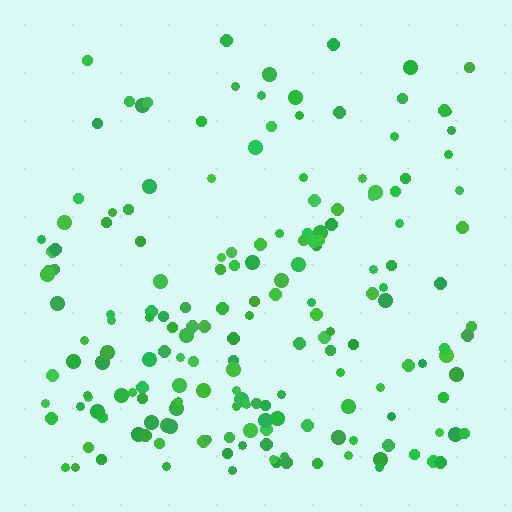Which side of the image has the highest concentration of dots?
The bottom.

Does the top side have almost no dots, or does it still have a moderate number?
Still a moderate number, just noticeably fewer than the bottom.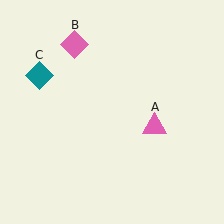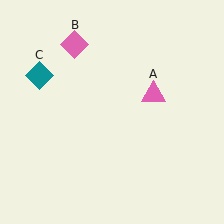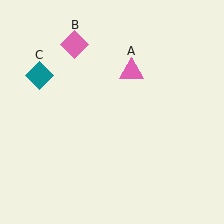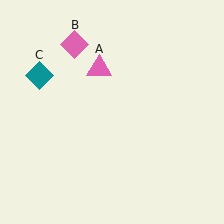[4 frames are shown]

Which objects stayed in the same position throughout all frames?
Pink diamond (object B) and teal diamond (object C) remained stationary.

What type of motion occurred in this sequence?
The pink triangle (object A) rotated counterclockwise around the center of the scene.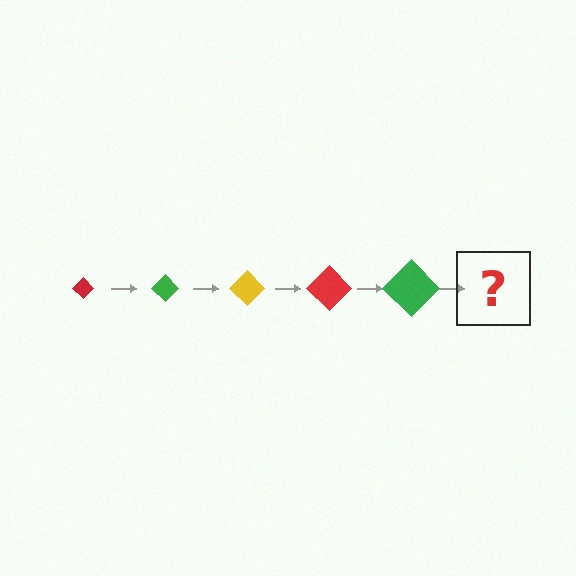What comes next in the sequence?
The next element should be a yellow diamond, larger than the previous one.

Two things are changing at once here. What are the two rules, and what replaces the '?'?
The two rules are that the diamond grows larger each step and the color cycles through red, green, and yellow. The '?' should be a yellow diamond, larger than the previous one.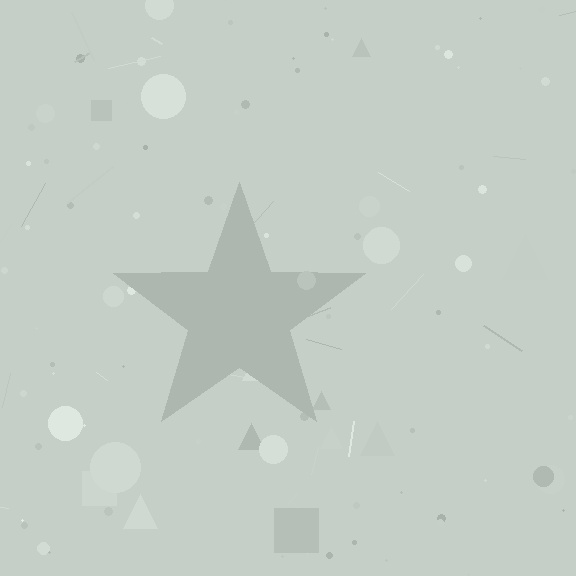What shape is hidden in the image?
A star is hidden in the image.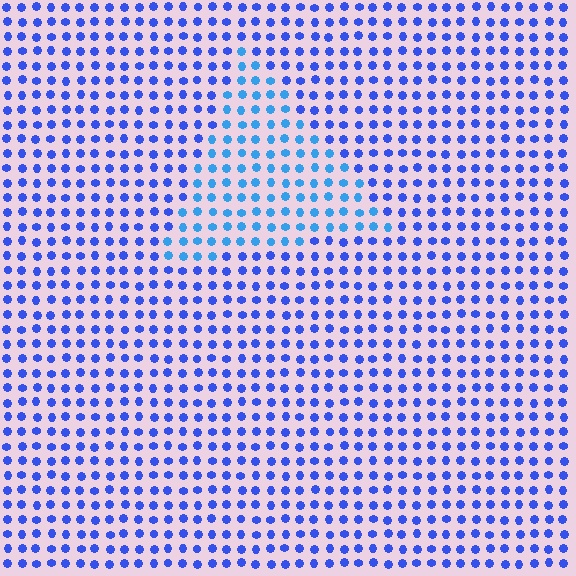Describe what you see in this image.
The image is filled with small blue elements in a uniform arrangement. A triangle-shaped region is visible where the elements are tinted to a slightly different hue, forming a subtle color boundary.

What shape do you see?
I see a triangle.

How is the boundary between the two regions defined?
The boundary is defined purely by a slight shift in hue (about 26 degrees). Spacing, size, and orientation are identical on both sides.